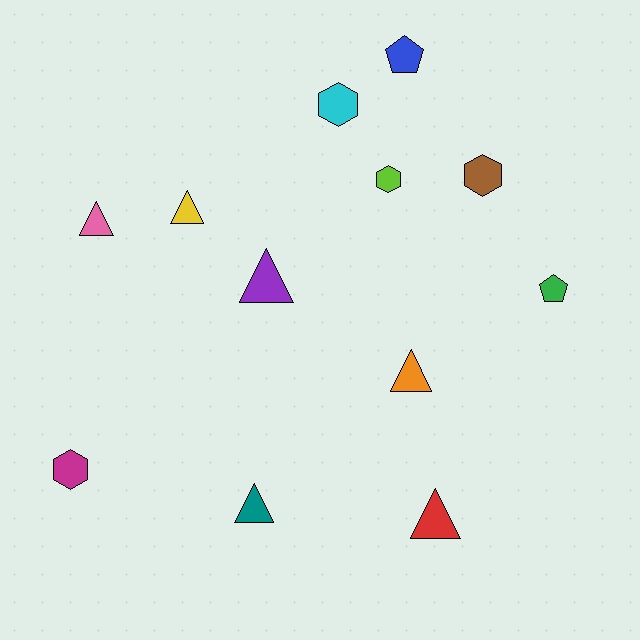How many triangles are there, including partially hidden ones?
There are 6 triangles.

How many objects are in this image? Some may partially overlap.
There are 12 objects.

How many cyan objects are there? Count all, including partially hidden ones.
There is 1 cyan object.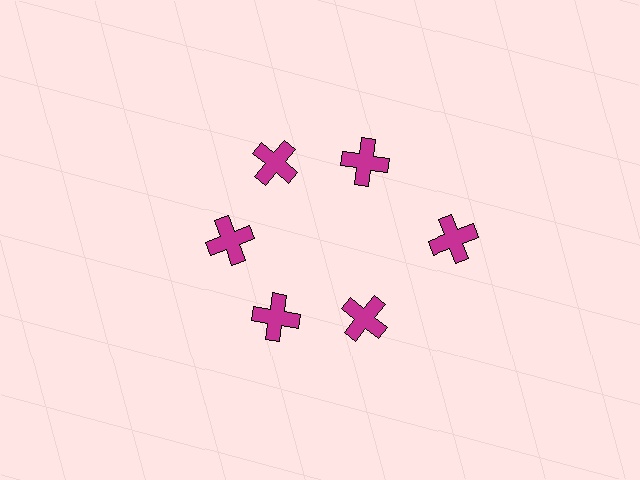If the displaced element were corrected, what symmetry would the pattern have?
It would have 6-fold rotational symmetry — the pattern would map onto itself every 60 degrees.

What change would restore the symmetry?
The symmetry would be restored by moving it inward, back onto the ring so that all 6 crosses sit at equal angles and equal distance from the center.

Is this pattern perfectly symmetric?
No. The 6 magenta crosses are arranged in a ring, but one element near the 3 o'clock position is pushed outward from the center, breaking the 6-fold rotational symmetry.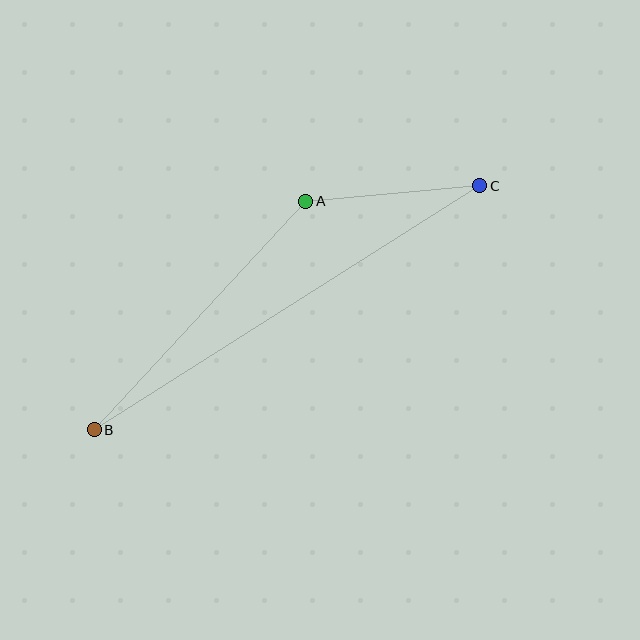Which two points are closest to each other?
Points A and C are closest to each other.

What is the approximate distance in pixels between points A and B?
The distance between A and B is approximately 311 pixels.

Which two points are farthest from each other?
Points B and C are farthest from each other.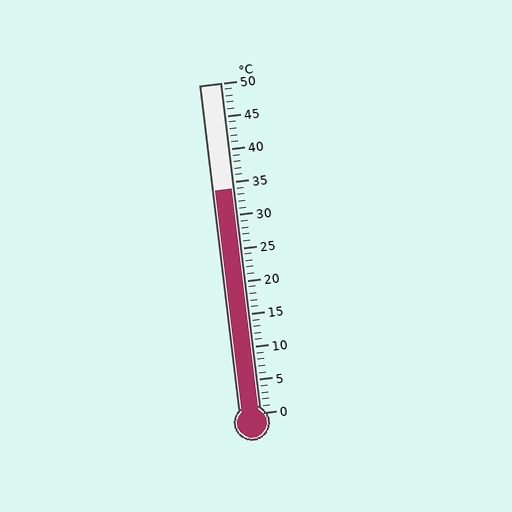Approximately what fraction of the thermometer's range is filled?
The thermometer is filled to approximately 70% of its range.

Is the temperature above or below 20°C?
The temperature is above 20°C.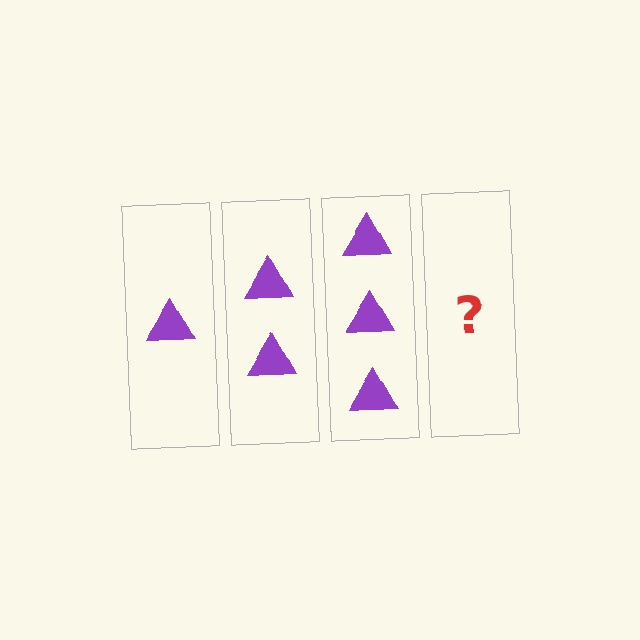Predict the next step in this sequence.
The next step is 4 triangles.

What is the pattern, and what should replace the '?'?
The pattern is that each step adds one more triangle. The '?' should be 4 triangles.